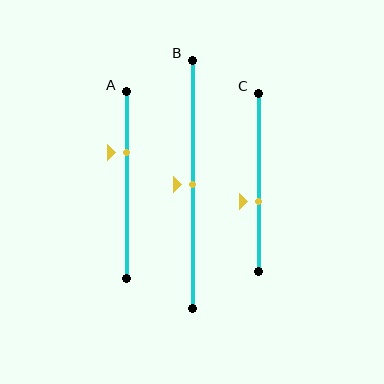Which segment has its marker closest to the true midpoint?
Segment B has its marker closest to the true midpoint.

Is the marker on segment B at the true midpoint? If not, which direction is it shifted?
Yes, the marker on segment B is at the true midpoint.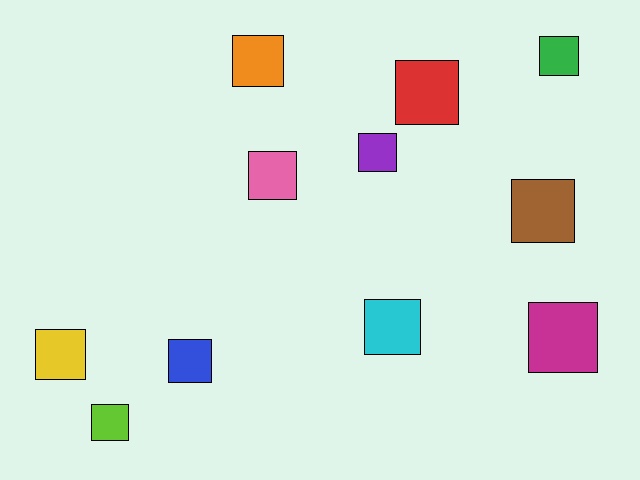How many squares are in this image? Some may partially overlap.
There are 11 squares.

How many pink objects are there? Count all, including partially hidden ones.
There is 1 pink object.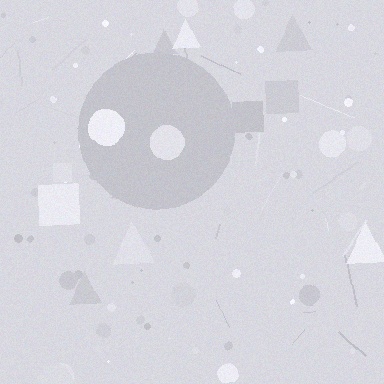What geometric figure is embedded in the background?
A circle is embedded in the background.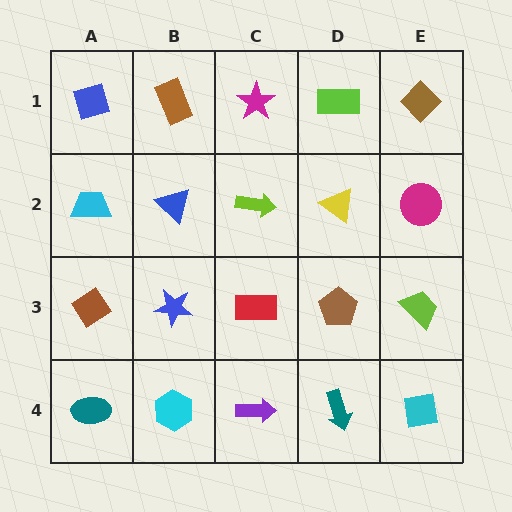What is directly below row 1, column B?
A blue triangle.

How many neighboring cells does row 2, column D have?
4.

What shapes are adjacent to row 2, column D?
A lime rectangle (row 1, column D), a brown pentagon (row 3, column D), a lime arrow (row 2, column C), a magenta circle (row 2, column E).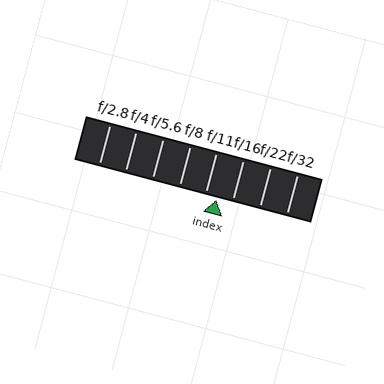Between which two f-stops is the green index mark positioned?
The index mark is between f/11 and f/16.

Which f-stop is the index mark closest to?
The index mark is closest to f/11.